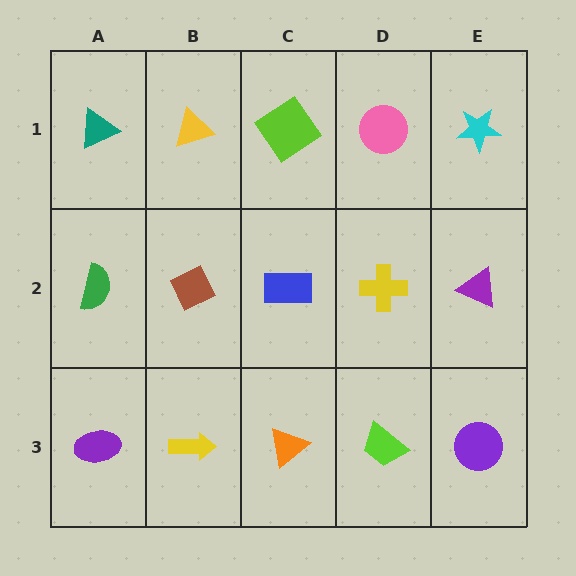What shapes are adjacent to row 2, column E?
A cyan star (row 1, column E), a purple circle (row 3, column E), a yellow cross (row 2, column D).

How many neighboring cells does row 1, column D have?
3.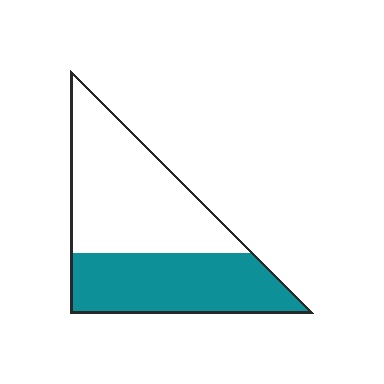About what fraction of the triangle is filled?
About two fifths (2/5).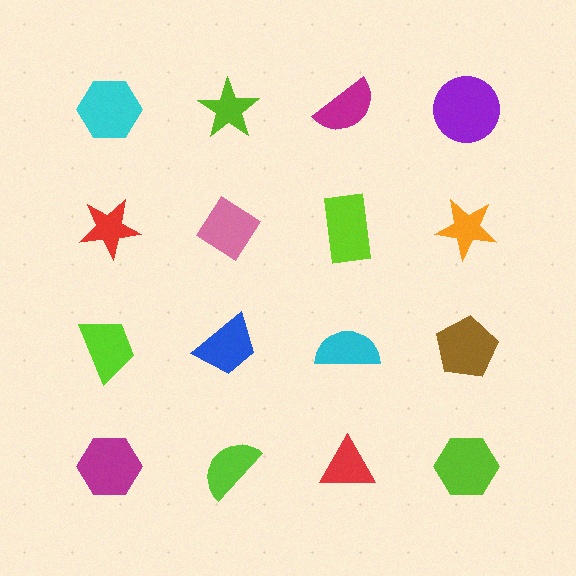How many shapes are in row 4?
4 shapes.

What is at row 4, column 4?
A lime hexagon.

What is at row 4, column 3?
A red triangle.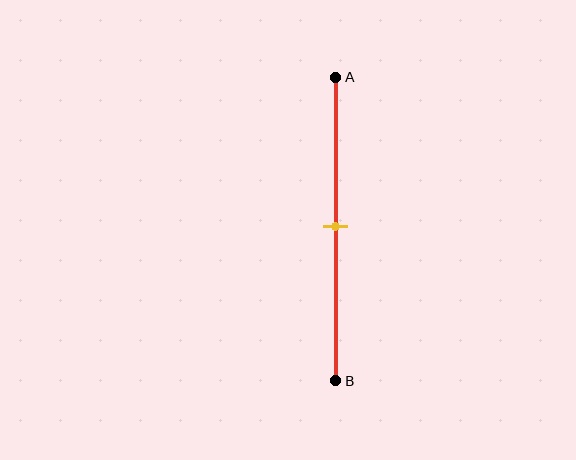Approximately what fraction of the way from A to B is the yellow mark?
The yellow mark is approximately 50% of the way from A to B.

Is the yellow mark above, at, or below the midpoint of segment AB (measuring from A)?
The yellow mark is approximately at the midpoint of segment AB.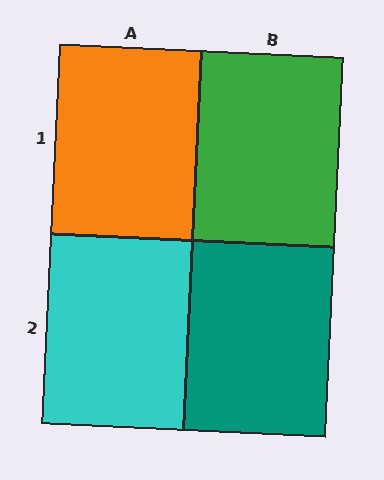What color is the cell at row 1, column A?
Orange.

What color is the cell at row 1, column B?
Green.